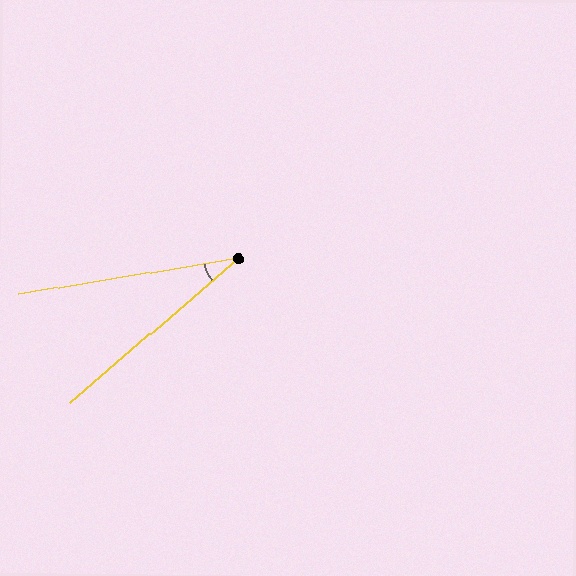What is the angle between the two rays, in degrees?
Approximately 31 degrees.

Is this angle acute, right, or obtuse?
It is acute.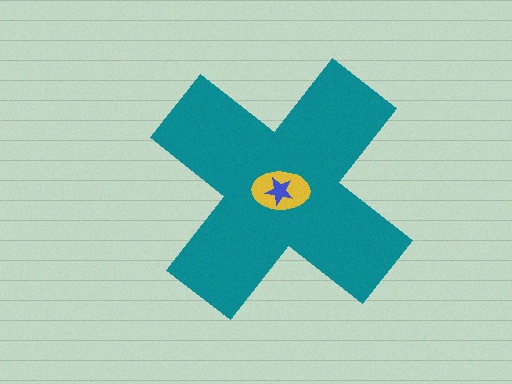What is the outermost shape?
The teal cross.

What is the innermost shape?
The blue star.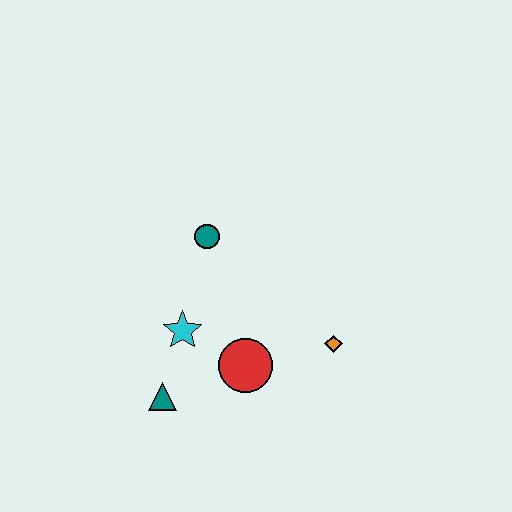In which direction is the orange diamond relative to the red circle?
The orange diamond is to the right of the red circle.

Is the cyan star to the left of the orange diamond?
Yes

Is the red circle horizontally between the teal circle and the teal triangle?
No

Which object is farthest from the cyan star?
The orange diamond is farthest from the cyan star.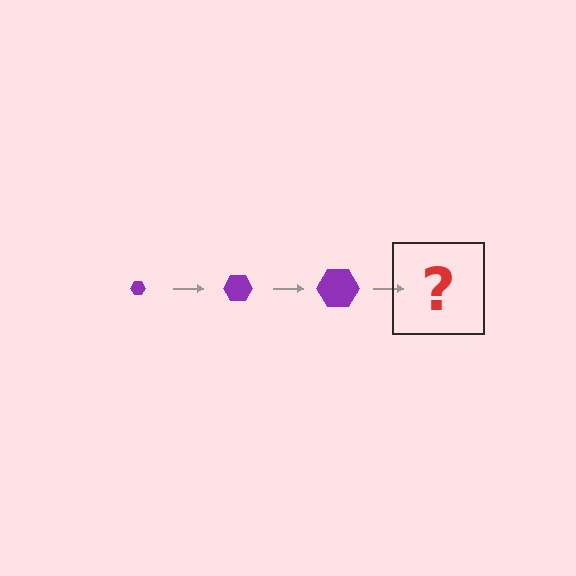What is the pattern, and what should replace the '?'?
The pattern is that the hexagon gets progressively larger each step. The '?' should be a purple hexagon, larger than the previous one.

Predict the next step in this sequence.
The next step is a purple hexagon, larger than the previous one.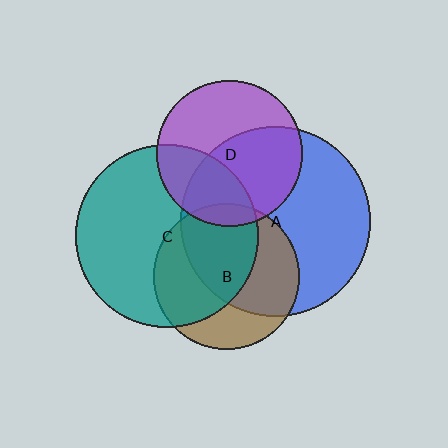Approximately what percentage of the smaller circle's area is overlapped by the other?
Approximately 30%.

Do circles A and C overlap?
Yes.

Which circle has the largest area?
Circle A (blue).